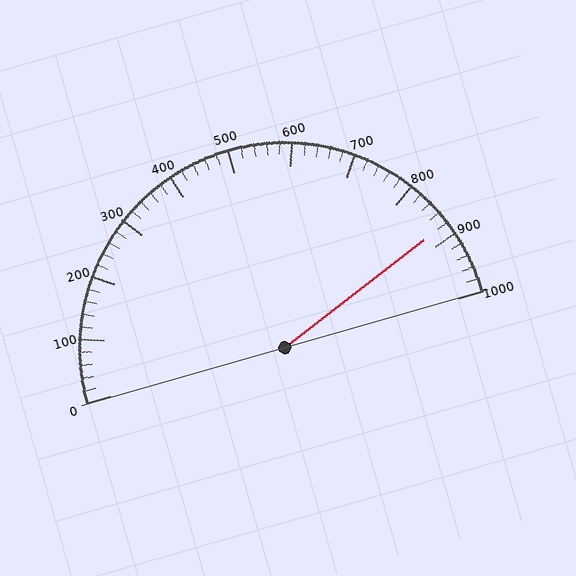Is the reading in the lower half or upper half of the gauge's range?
The reading is in the upper half of the range (0 to 1000).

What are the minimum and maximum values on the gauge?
The gauge ranges from 0 to 1000.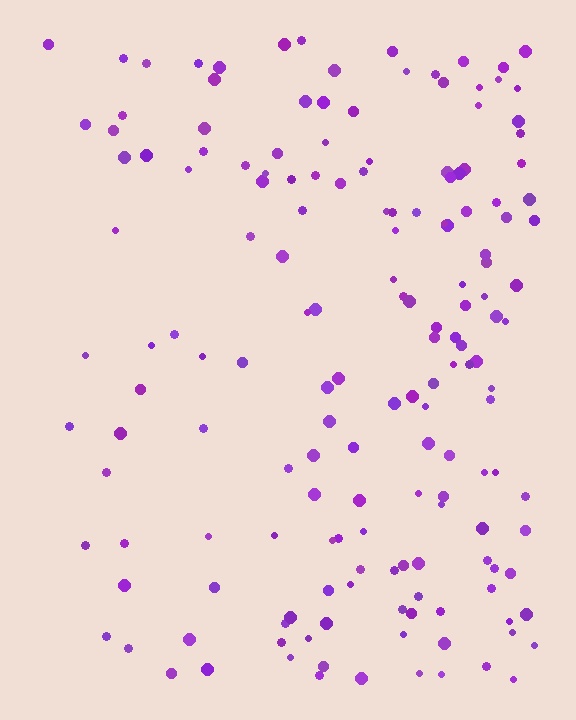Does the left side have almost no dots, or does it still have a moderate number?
Still a moderate number, just noticeably fewer than the right.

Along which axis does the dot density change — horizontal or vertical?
Horizontal.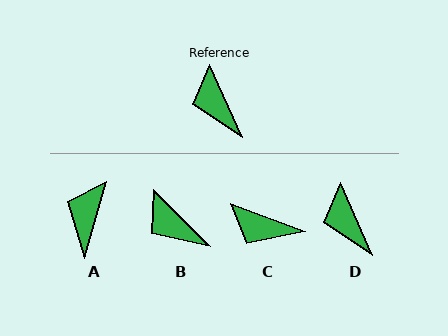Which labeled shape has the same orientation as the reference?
D.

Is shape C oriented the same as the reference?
No, it is off by about 45 degrees.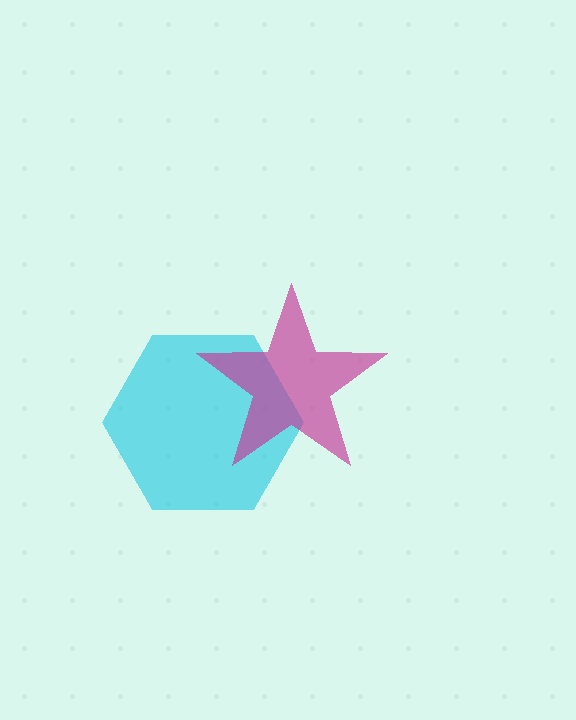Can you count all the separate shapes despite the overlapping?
Yes, there are 2 separate shapes.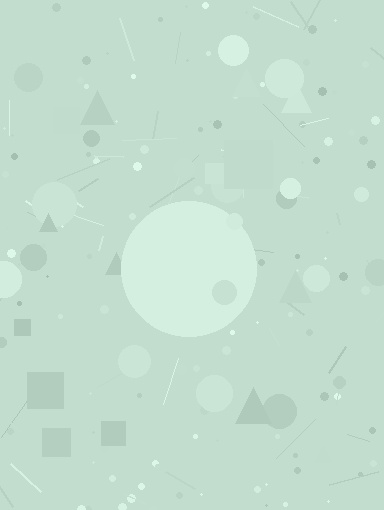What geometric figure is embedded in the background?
A circle is embedded in the background.